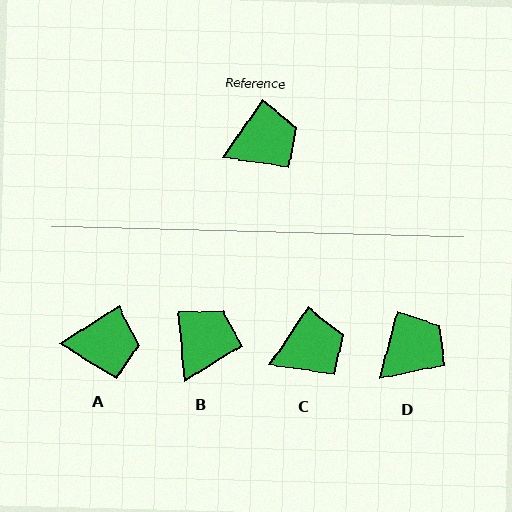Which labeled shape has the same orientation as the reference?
C.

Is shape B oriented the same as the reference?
No, it is off by about 40 degrees.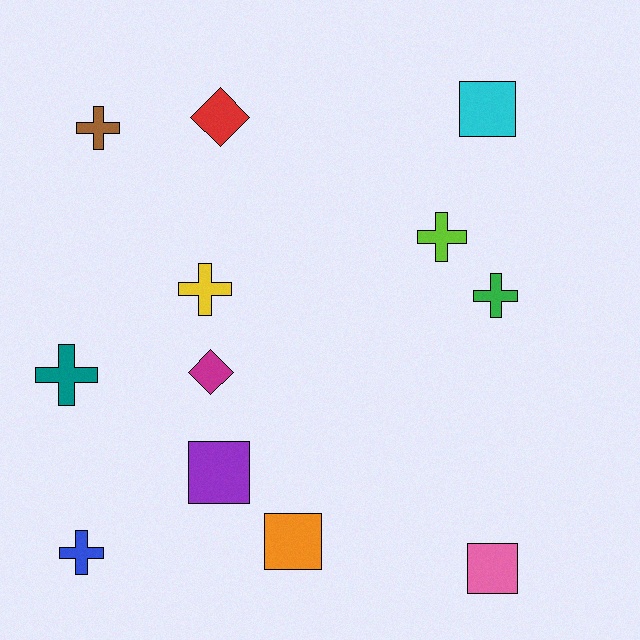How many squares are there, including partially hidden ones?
There are 4 squares.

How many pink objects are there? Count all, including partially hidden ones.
There is 1 pink object.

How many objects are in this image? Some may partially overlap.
There are 12 objects.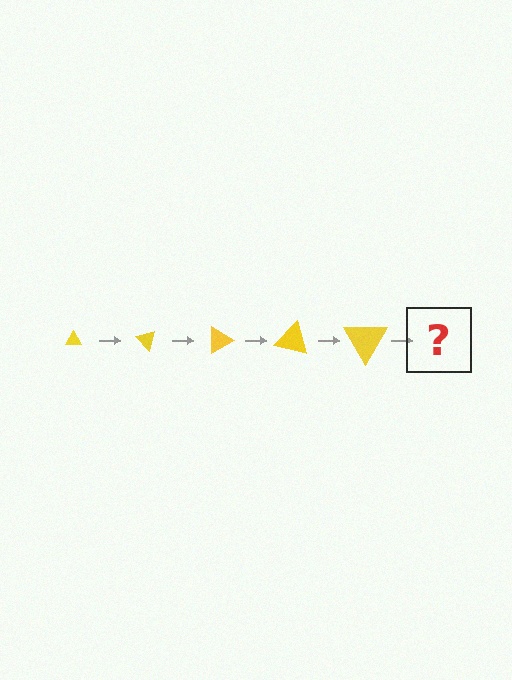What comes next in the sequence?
The next element should be a triangle, larger than the previous one and rotated 225 degrees from the start.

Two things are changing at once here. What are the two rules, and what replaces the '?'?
The two rules are that the triangle grows larger each step and it rotates 45 degrees each step. The '?' should be a triangle, larger than the previous one and rotated 225 degrees from the start.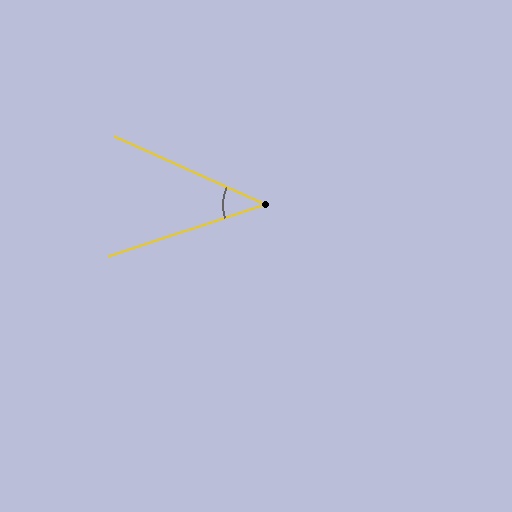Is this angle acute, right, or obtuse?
It is acute.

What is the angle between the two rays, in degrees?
Approximately 43 degrees.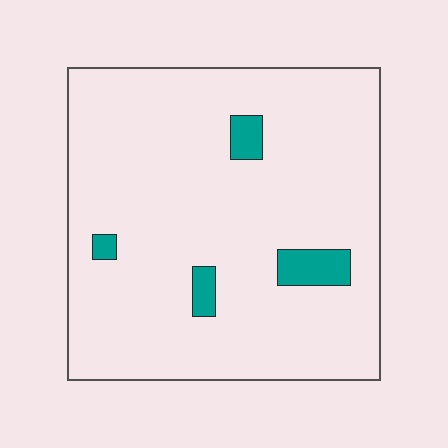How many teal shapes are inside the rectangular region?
4.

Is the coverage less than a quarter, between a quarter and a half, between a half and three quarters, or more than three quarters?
Less than a quarter.